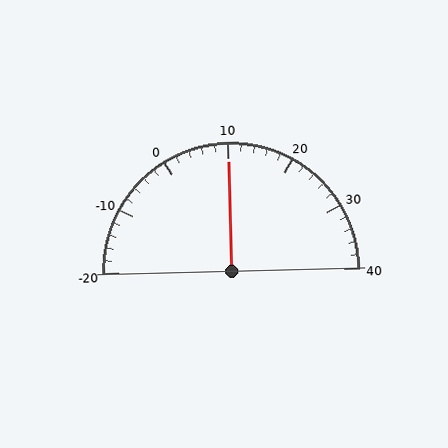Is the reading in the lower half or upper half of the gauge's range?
The reading is in the upper half of the range (-20 to 40).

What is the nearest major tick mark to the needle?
The nearest major tick mark is 10.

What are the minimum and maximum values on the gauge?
The gauge ranges from -20 to 40.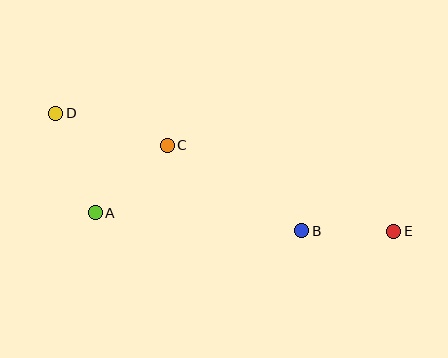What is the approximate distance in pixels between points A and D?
The distance between A and D is approximately 107 pixels.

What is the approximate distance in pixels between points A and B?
The distance between A and B is approximately 207 pixels.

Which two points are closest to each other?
Points B and E are closest to each other.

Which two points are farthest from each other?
Points D and E are farthest from each other.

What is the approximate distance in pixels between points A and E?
The distance between A and E is approximately 299 pixels.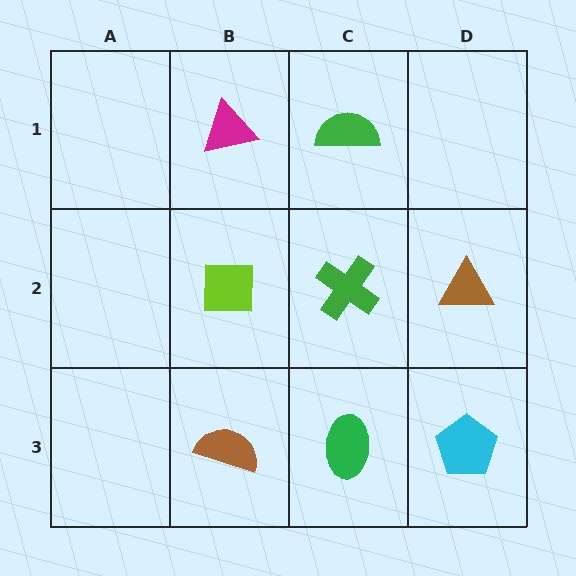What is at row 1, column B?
A magenta triangle.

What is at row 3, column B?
A brown semicircle.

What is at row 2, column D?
A brown triangle.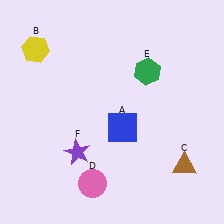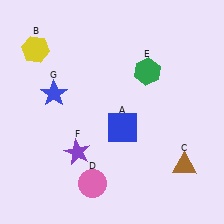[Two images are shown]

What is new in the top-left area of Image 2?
A blue star (G) was added in the top-left area of Image 2.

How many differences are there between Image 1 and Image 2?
There is 1 difference between the two images.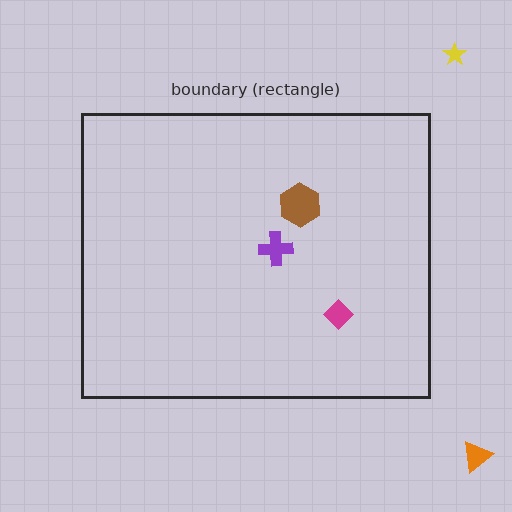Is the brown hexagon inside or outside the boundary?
Inside.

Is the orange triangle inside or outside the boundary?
Outside.